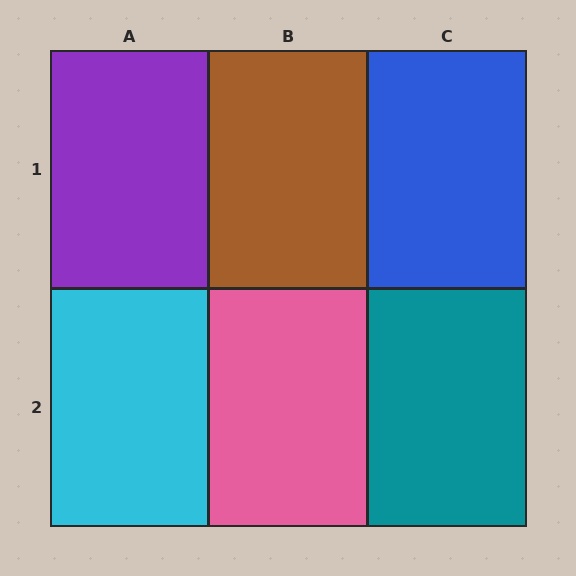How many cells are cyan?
1 cell is cyan.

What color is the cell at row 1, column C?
Blue.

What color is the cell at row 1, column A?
Purple.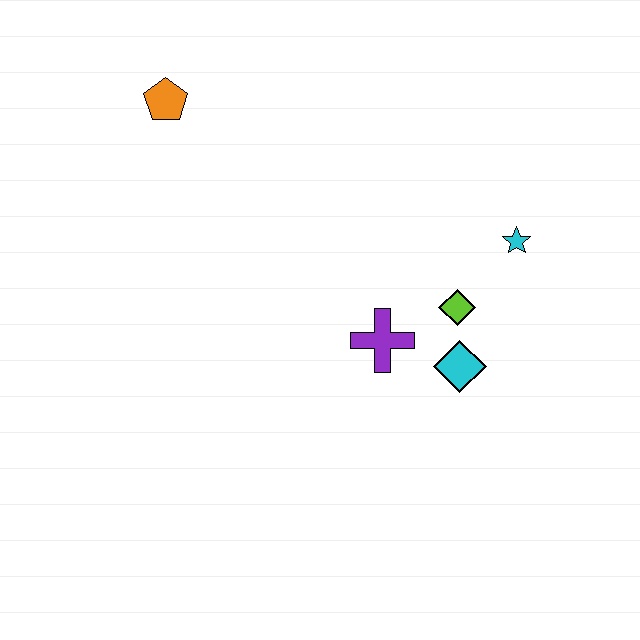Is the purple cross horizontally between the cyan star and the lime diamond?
No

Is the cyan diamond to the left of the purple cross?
No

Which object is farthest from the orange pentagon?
The cyan diamond is farthest from the orange pentagon.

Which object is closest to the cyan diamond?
The lime diamond is closest to the cyan diamond.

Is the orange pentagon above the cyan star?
Yes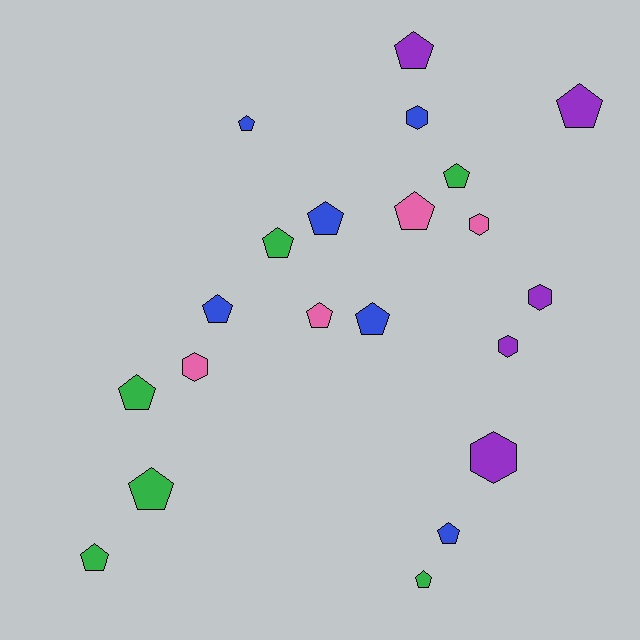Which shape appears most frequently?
Pentagon, with 15 objects.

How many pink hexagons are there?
There are 2 pink hexagons.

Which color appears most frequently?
Blue, with 6 objects.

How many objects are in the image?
There are 21 objects.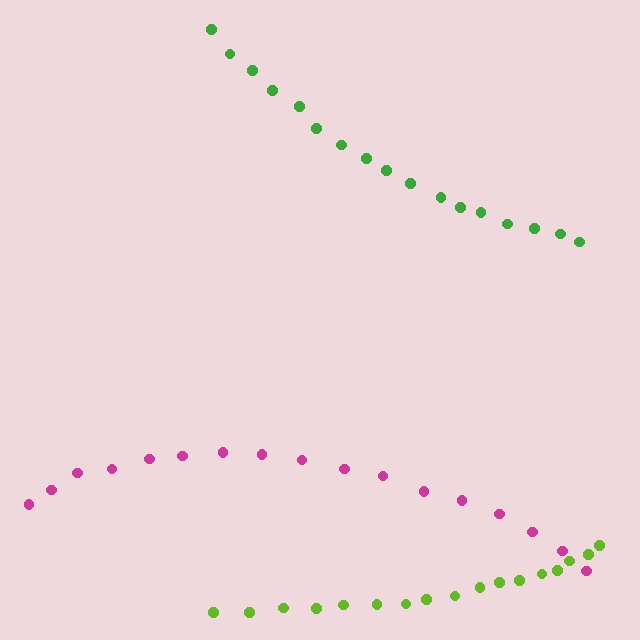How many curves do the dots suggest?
There are 3 distinct paths.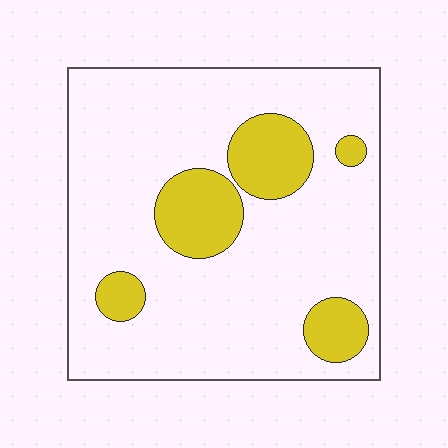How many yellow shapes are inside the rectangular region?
5.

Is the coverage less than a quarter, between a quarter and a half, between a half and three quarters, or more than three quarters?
Less than a quarter.